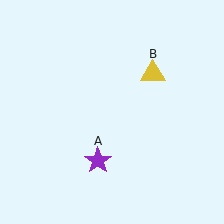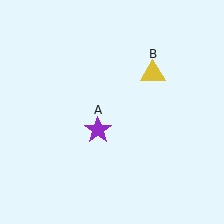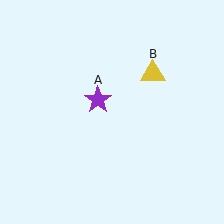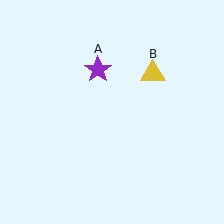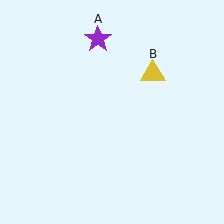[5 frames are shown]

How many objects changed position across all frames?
1 object changed position: purple star (object A).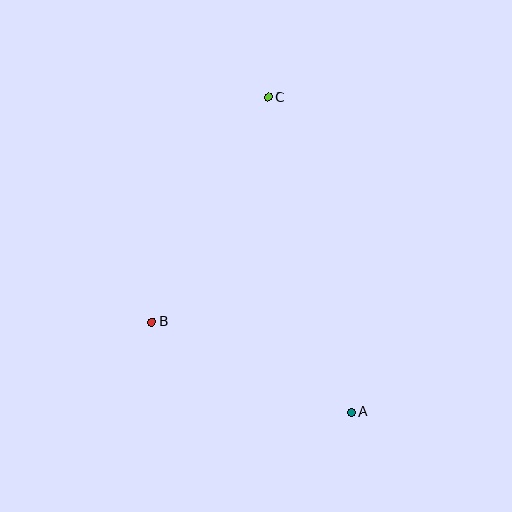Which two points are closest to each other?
Points A and B are closest to each other.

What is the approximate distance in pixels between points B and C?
The distance between B and C is approximately 253 pixels.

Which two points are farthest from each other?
Points A and C are farthest from each other.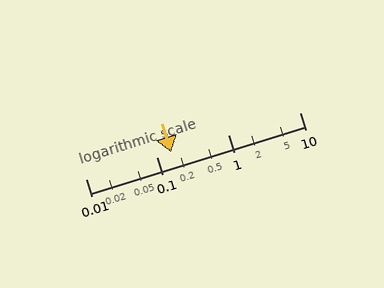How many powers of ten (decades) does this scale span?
The scale spans 3 decades, from 0.01 to 10.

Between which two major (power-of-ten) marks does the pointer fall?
The pointer is between 0.1 and 1.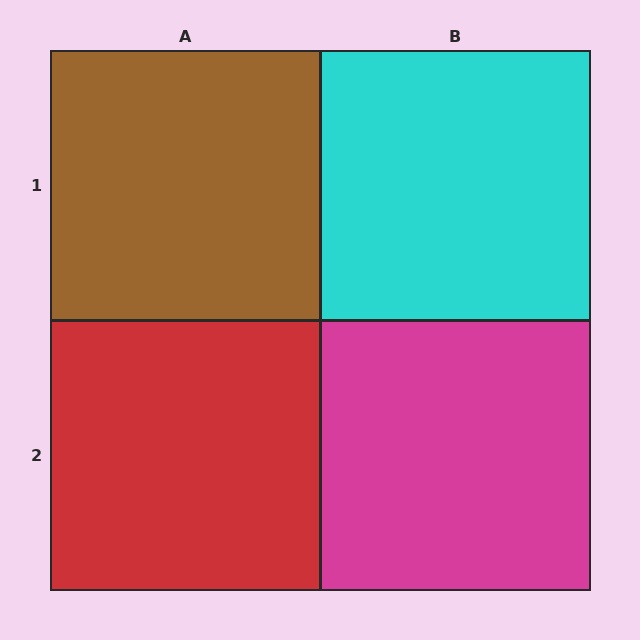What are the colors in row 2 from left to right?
Red, magenta.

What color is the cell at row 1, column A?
Brown.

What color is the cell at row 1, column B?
Cyan.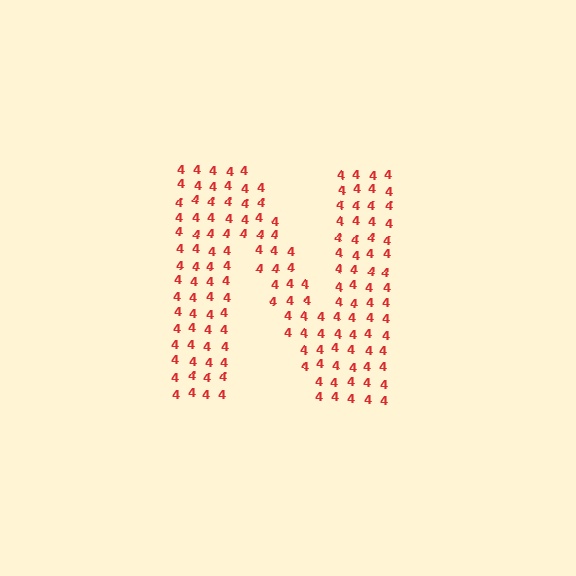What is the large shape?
The large shape is the letter N.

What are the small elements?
The small elements are digit 4's.